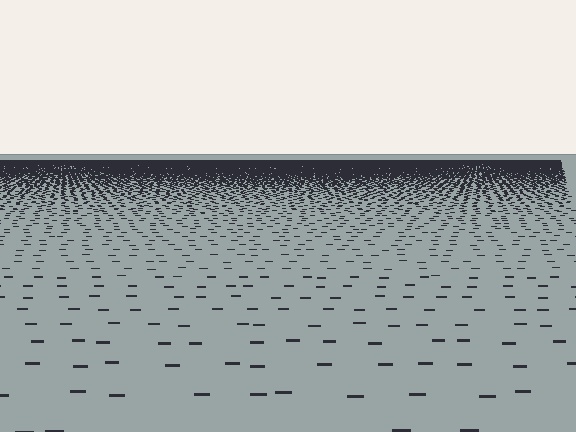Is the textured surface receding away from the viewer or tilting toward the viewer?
The surface is receding away from the viewer. Texture elements get smaller and denser toward the top.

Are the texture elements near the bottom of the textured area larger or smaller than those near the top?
Larger. Near the bottom, elements are closer to the viewer and appear at a bigger on-screen size.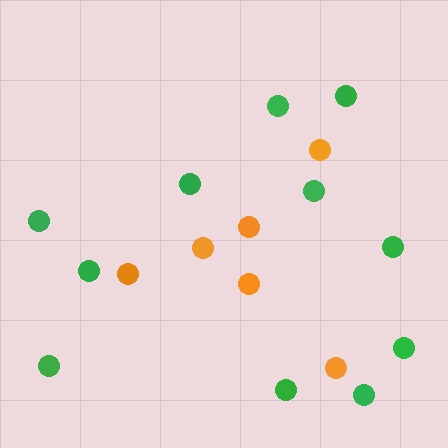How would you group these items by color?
There are 2 groups: one group of green circles (11) and one group of orange circles (6).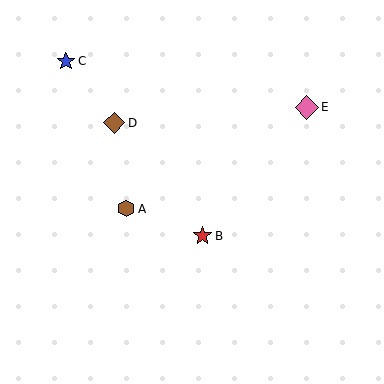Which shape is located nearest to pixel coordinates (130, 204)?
The brown hexagon (labeled A) at (126, 209) is nearest to that location.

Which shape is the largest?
The pink diamond (labeled E) is the largest.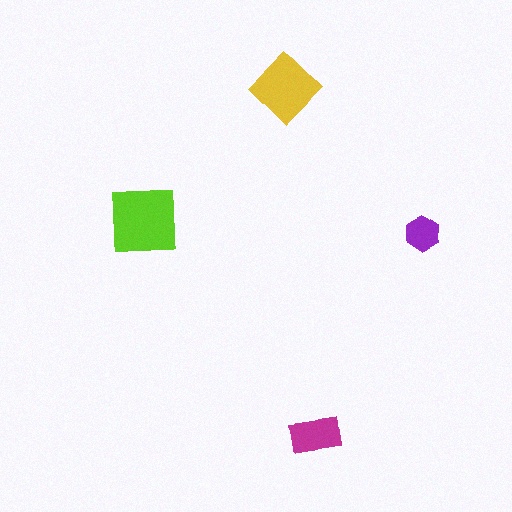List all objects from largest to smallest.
The lime square, the yellow diamond, the magenta rectangle, the purple hexagon.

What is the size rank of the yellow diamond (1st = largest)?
2nd.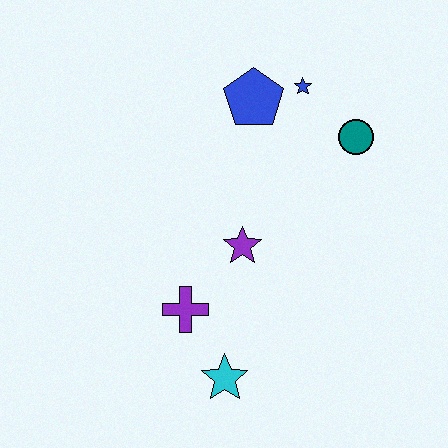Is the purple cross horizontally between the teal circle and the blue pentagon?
No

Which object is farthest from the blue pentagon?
The cyan star is farthest from the blue pentagon.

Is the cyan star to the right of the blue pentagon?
No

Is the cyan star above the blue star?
No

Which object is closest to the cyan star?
The purple cross is closest to the cyan star.